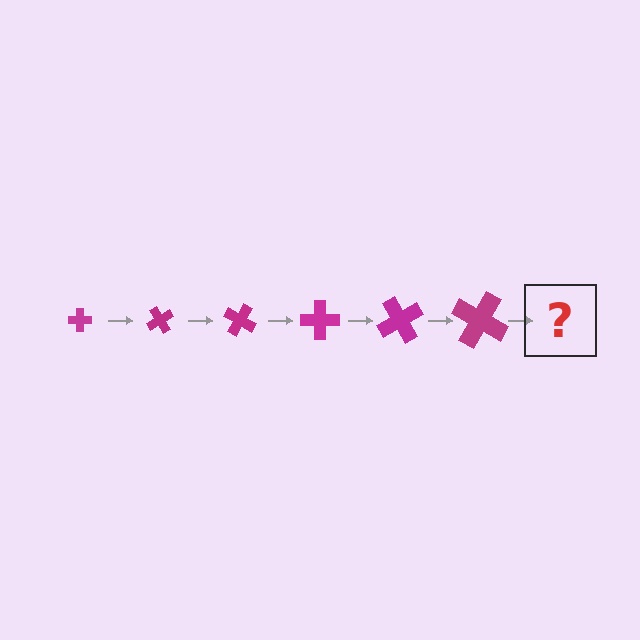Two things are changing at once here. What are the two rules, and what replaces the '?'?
The two rules are that the cross grows larger each step and it rotates 60 degrees each step. The '?' should be a cross, larger than the previous one and rotated 360 degrees from the start.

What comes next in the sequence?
The next element should be a cross, larger than the previous one and rotated 360 degrees from the start.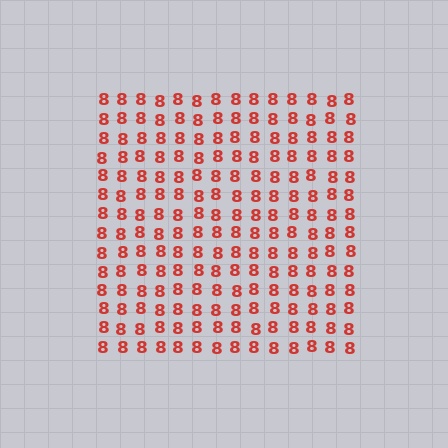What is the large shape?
The large shape is a square.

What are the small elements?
The small elements are digit 8's.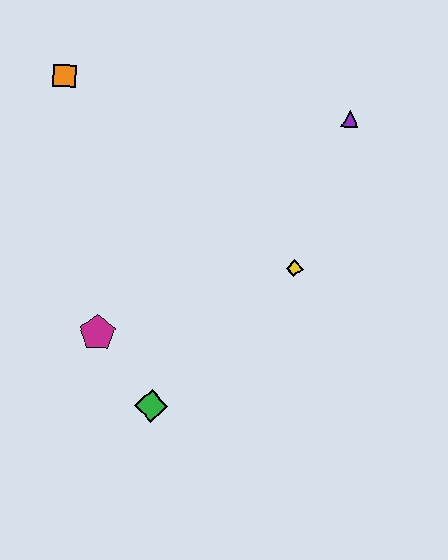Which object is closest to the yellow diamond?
The purple triangle is closest to the yellow diamond.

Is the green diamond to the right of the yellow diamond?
No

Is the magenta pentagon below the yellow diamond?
Yes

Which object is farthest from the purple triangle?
The green diamond is farthest from the purple triangle.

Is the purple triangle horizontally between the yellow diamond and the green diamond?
No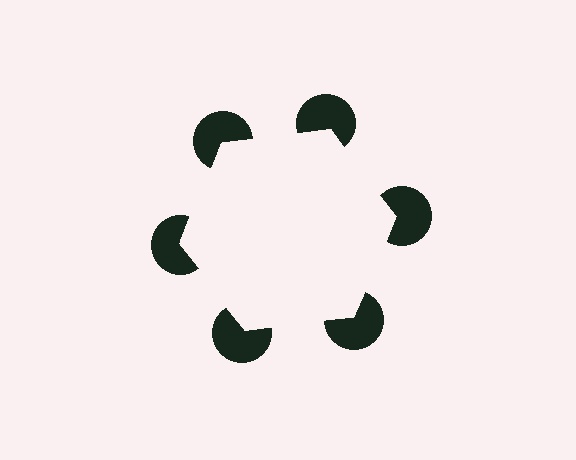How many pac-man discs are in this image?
There are 6 — one at each vertex of the illusory hexagon.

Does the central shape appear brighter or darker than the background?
It typically appears slightly brighter than the background, even though no actual brightness change is drawn.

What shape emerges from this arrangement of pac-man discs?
An illusory hexagon — its edges are inferred from the aligned wedge cuts in the pac-man discs, not physically drawn.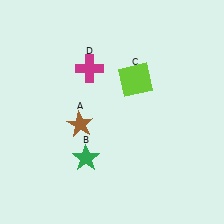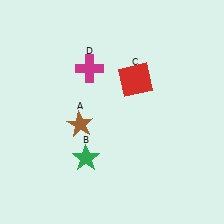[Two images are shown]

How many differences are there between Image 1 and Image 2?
There is 1 difference between the two images.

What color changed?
The square (C) changed from lime in Image 1 to red in Image 2.